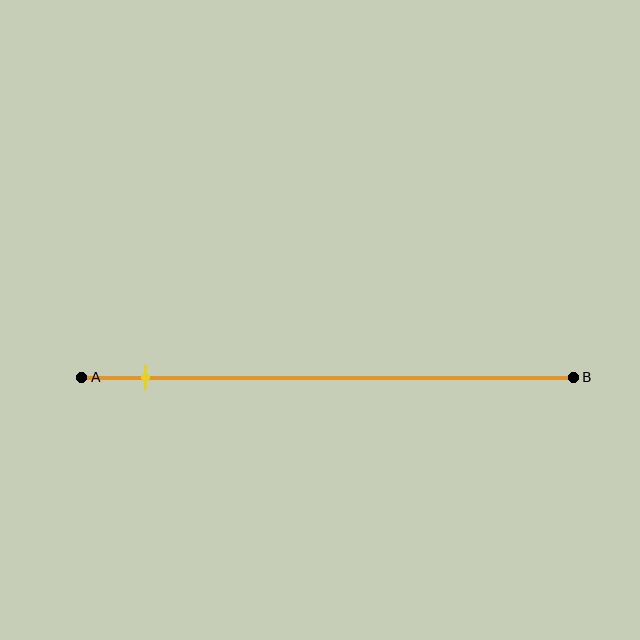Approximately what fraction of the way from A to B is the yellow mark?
The yellow mark is approximately 15% of the way from A to B.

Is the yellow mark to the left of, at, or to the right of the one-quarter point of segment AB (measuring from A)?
The yellow mark is to the left of the one-quarter point of segment AB.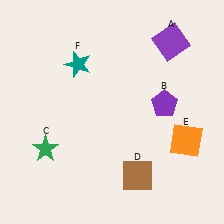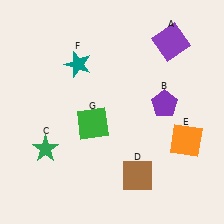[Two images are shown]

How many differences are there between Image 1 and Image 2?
There is 1 difference between the two images.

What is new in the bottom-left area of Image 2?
A green square (G) was added in the bottom-left area of Image 2.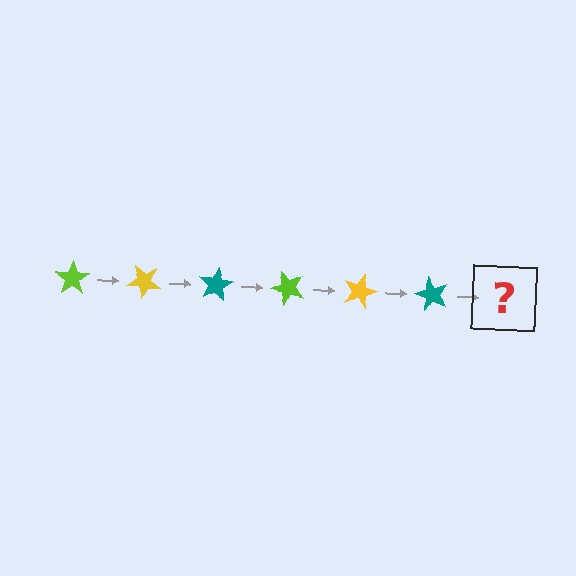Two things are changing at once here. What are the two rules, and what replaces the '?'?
The two rules are that it rotates 40 degrees each step and the color cycles through lime, yellow, and teal. The '?' should be a lime star, rotated 240 degrees from the start.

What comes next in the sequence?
The next element should be a lime star, rotated 240 degrees from the start.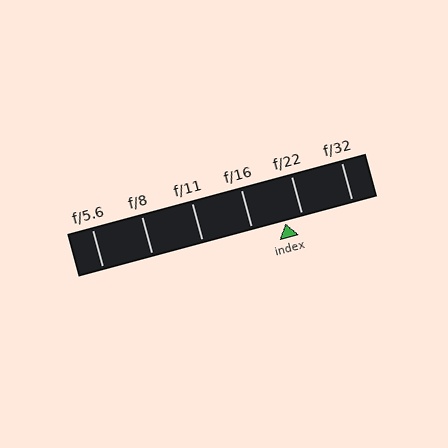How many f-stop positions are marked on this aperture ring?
There are 6 f-stop positions marked.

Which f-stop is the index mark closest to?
The index mark is closest to f/22.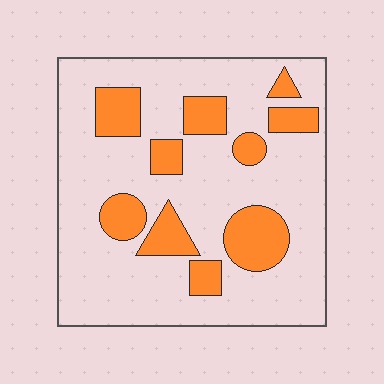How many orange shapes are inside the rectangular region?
10.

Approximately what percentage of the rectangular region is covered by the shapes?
Approximately 25%.